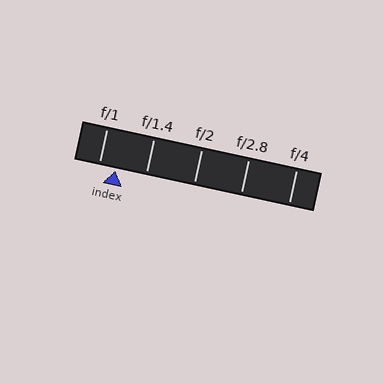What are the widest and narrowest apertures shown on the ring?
The widest aperture shown is f/1 and the narrowest is f/4.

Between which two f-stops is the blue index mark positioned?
The index mark is between f/1 and f/1.4.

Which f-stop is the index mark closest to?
The index mark is closest to f/1.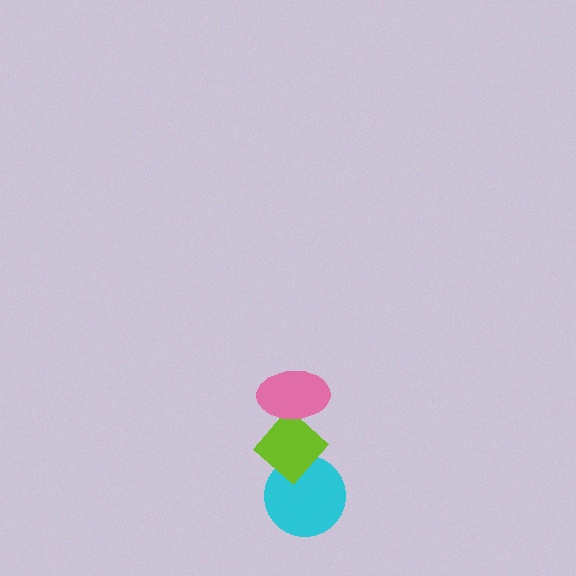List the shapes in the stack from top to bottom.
From top to bottom: the pink ellipse, the lime diamond, the cyan circle.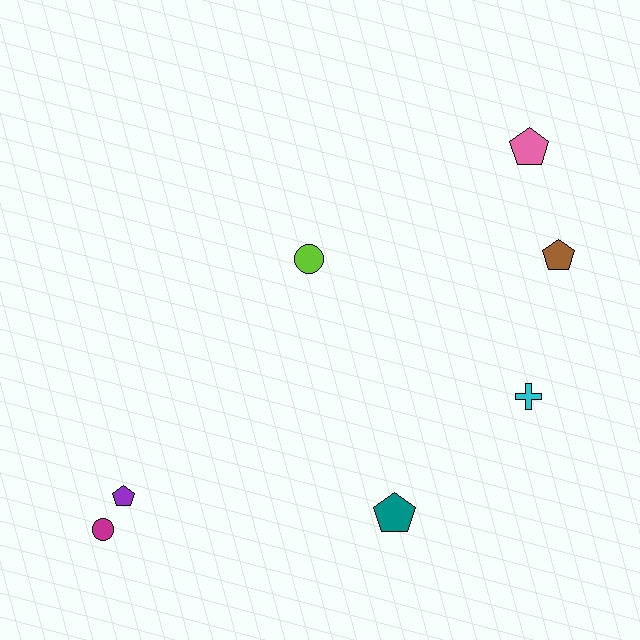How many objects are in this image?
There are 7 objects.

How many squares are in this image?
There are no squares.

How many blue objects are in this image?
There are no blue objects.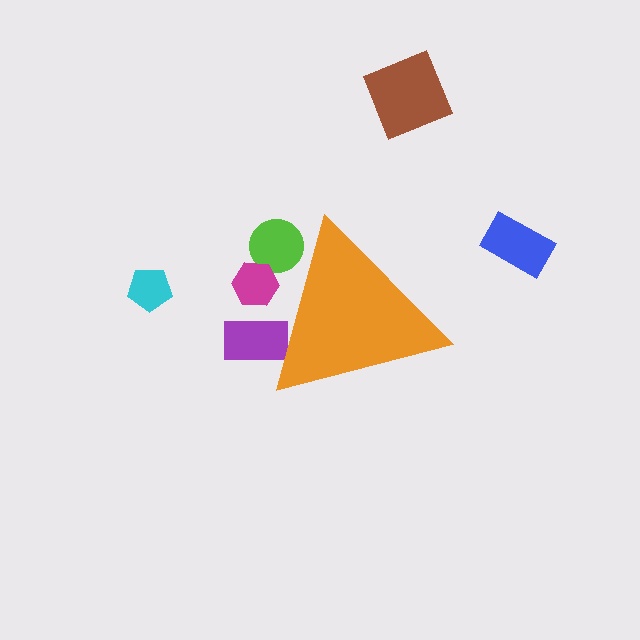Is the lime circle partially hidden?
Yes, the lime circle is partially hidden behind the orange triangle.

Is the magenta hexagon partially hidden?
Yes, the magenta hexagon is partially hidden behind the orange triangle.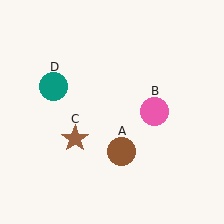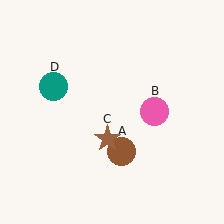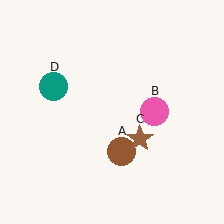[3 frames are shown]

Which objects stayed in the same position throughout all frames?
Brown circle (object A) and pink circle (object B) and teal circle (object D) remained stationary.